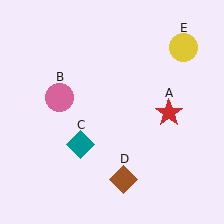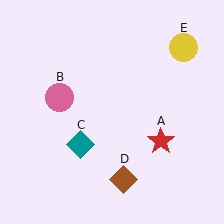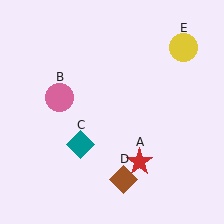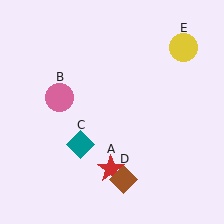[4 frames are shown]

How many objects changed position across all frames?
1 object changed position: red star (object A).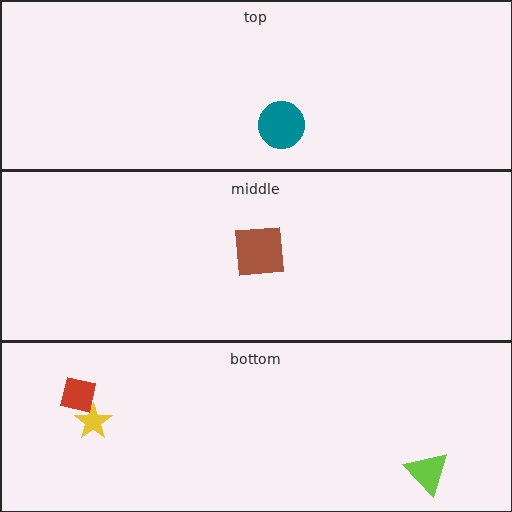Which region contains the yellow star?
The bottom region.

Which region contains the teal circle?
The top region.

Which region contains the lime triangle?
The bottom region.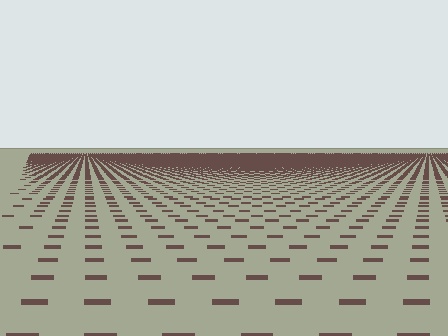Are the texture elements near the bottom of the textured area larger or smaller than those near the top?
Larger. Near the bottom, elements are closer to the viewer and appear at a bigger on-screen size.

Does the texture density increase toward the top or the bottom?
Density increases toward the top.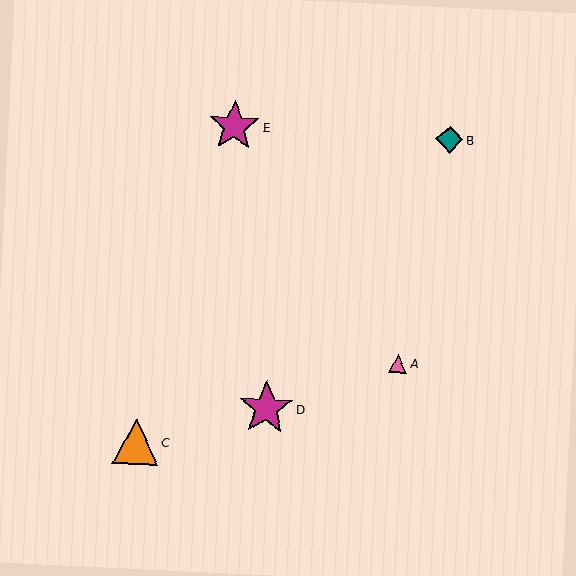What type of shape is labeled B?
Shape B is a teal diamond.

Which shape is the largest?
The magenta star (labeled D) is the largest.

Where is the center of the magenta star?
The center of the magenta star is at (234, 126).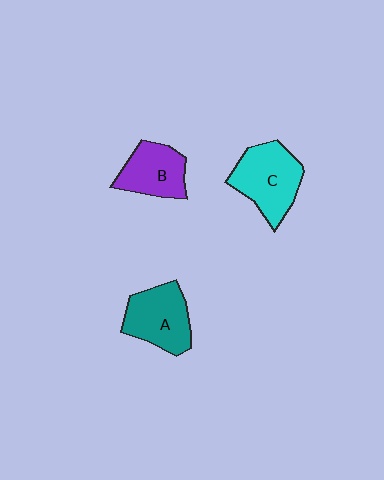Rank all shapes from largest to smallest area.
From largest to smallest: C (cyan), A (teal), B (purple).